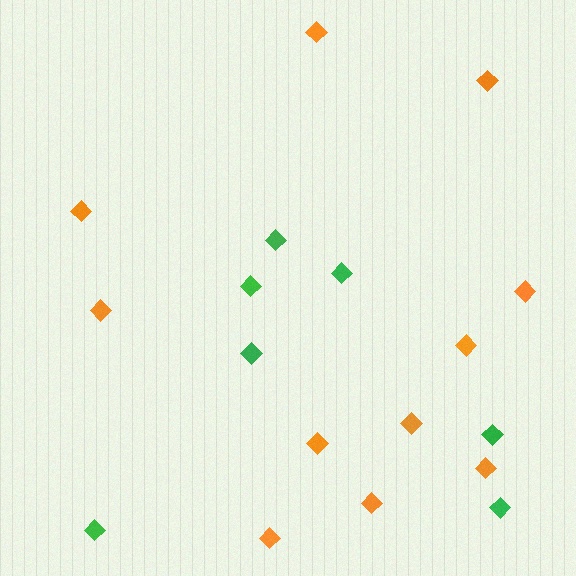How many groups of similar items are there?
There are 2 groups: one group of green diamonds (7) and one group of orange diamonds (11).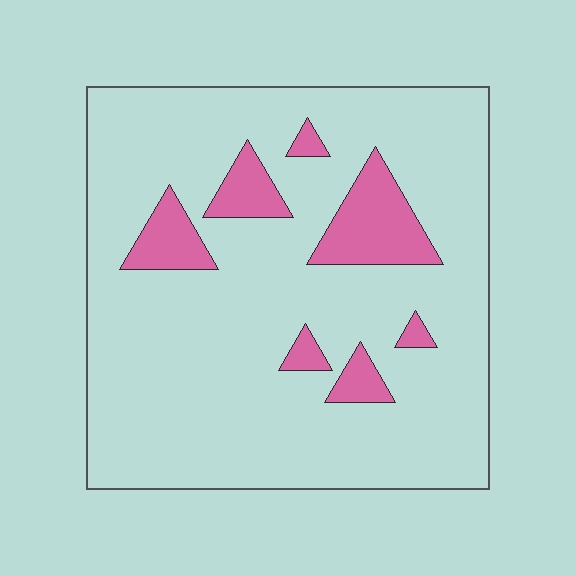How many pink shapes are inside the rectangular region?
7.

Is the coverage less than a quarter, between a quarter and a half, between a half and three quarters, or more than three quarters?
Less than a quarter.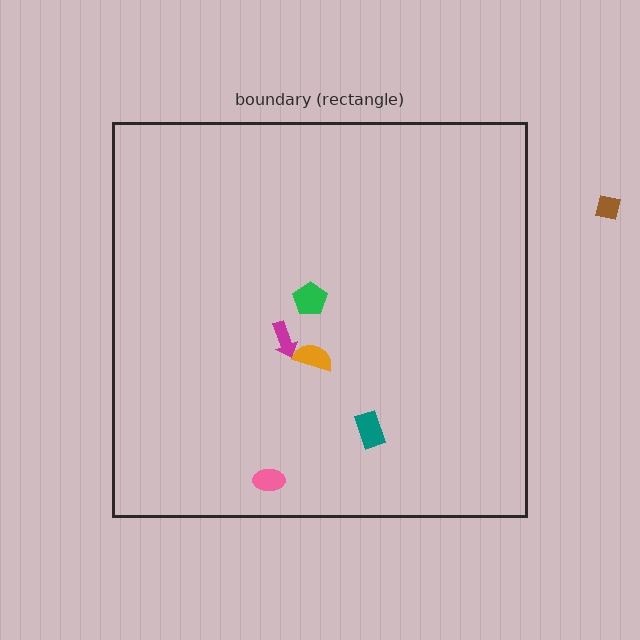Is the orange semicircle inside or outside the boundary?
Inside.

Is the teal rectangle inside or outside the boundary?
Inside.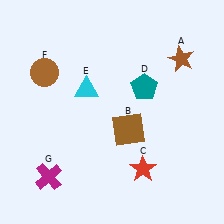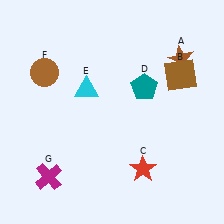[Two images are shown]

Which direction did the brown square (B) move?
The brown square (B) moved up.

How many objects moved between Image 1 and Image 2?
1 object moved between the two images.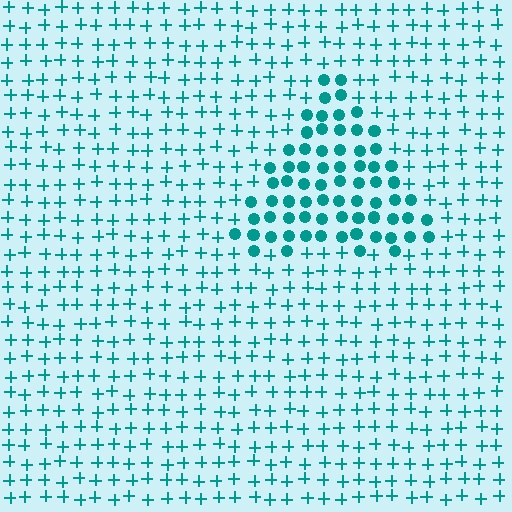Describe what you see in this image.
The image is filled with small teal elements arranged in a uniform grid. A triangle-shaped region contains circles, while the surrounding area contains plus signs. The boundary is defined purely by the change in element shape.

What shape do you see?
I see a triangle.